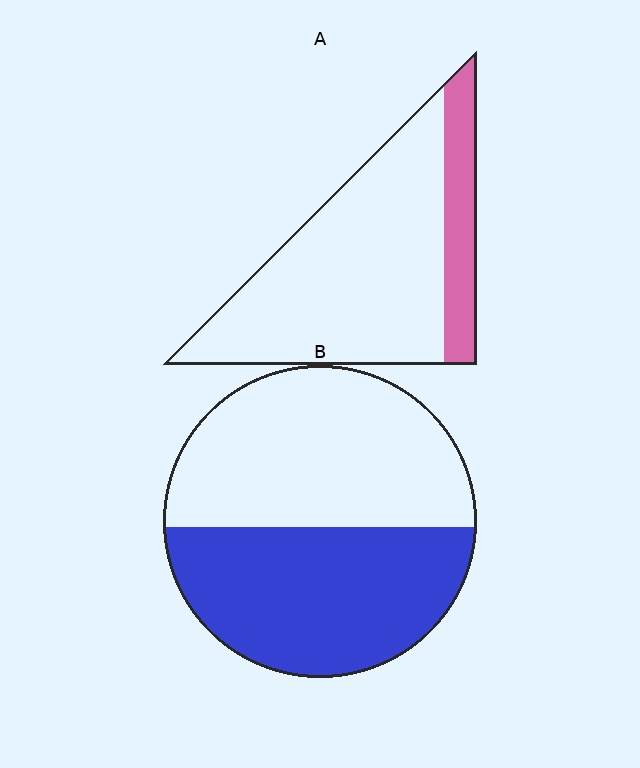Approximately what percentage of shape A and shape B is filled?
A is approximately 20% and B is approximately 50%.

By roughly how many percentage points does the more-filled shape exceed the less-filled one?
By roughly 30 percentage points (B over A).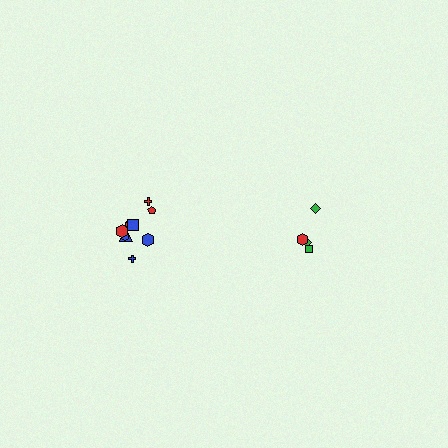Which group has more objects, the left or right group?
The left group.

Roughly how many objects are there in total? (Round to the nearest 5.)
Roughly 15 objects in total.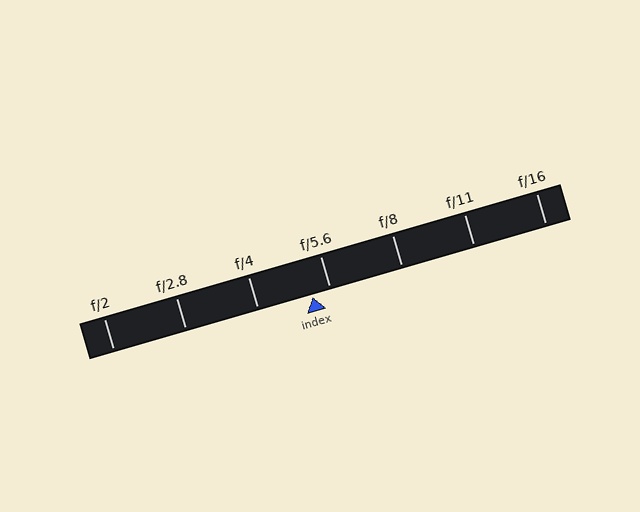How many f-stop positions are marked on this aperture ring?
There are 7 f-stop positions marked.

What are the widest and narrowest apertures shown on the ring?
The widest aperture shown is f/2 and the narrowest is f/16.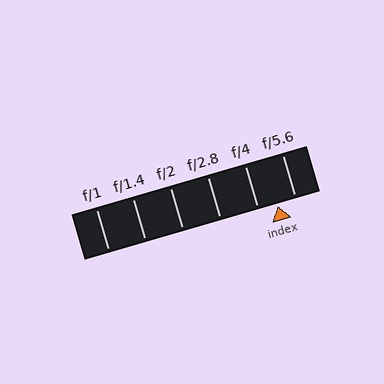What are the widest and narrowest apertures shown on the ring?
The widest aperture shown is f/1 and the narrowest is f/5.6.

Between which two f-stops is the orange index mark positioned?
The index mark is between f/4 and f/5.6.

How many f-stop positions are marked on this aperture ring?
There are 6 f-stop positions marked.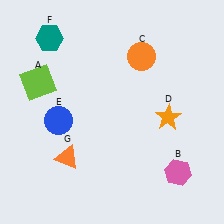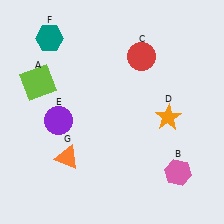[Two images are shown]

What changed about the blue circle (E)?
In Image 1, E is blue. In Image 2, it changed to purple.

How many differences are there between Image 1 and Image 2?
There are 2 differences between the two images.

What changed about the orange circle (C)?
In Image 1, C is orange. In Image 2, it changed to red.